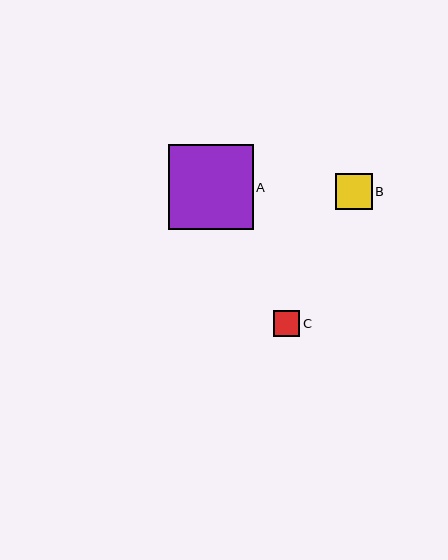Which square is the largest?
Square A is the largest with a size of approximately 85 pixels.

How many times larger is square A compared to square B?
Square A is approximately 2.3 times the size of square B.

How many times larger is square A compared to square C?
Square A is approximately 3.2 times the size of square C.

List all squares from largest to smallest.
From largest to smallest: A, B, C.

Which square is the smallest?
Square C is the smallest with a size of approximately 26 pixels.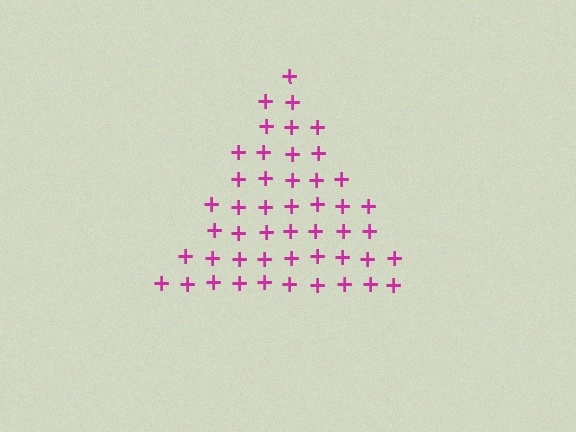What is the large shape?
The large shape is a triangle.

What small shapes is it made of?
It is made of small plus signs.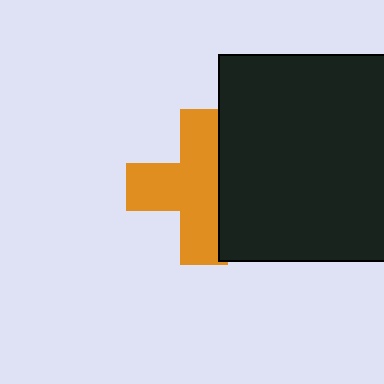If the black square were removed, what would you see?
You would see the complete orange cross.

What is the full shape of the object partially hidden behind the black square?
The partially hidden object is an orange cross.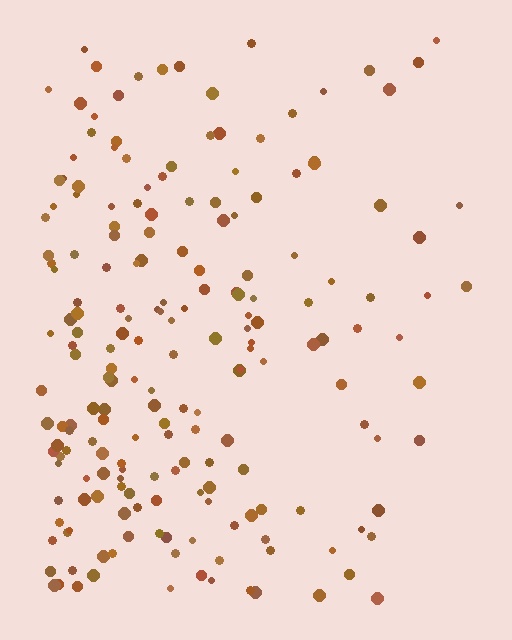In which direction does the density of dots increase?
From right to left, with the left side densest.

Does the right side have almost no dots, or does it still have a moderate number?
Still a moderate number, just noticeably fewer than the left.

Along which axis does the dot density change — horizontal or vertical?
Horizontal.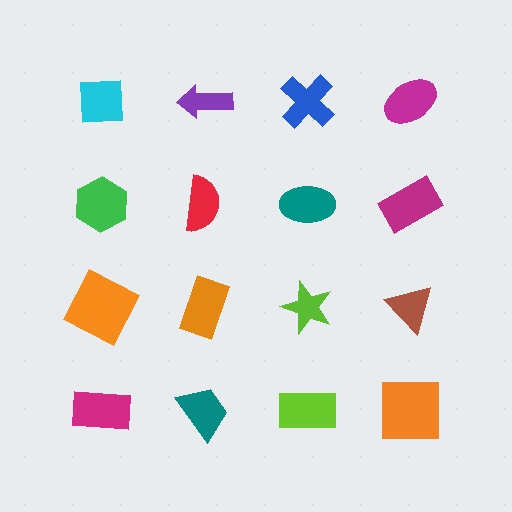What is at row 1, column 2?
A purple arrow.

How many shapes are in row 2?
4 shapes.